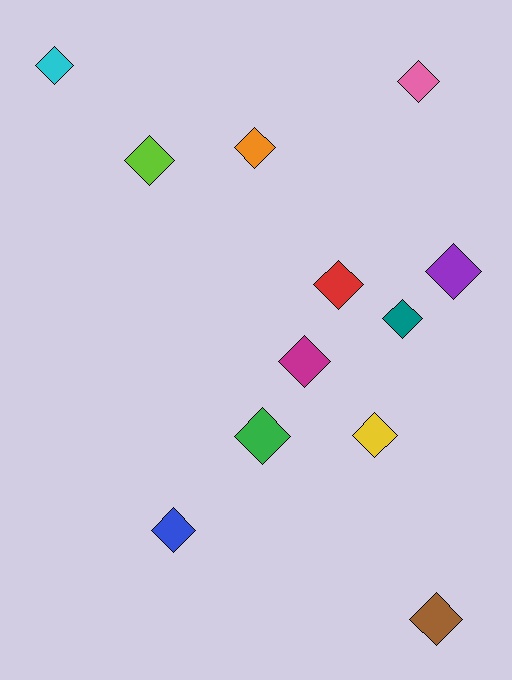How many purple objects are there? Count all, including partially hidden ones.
There is 1 purple object.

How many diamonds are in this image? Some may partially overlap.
There are 12 diamonds.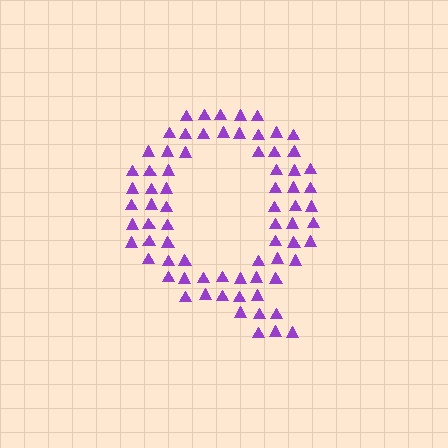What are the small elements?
The small elements are triangles.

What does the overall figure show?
The overall figure shows the letter Q.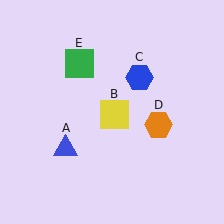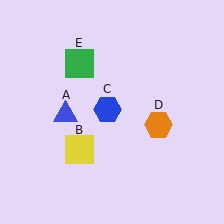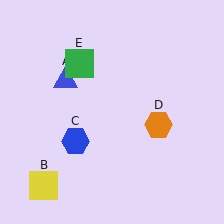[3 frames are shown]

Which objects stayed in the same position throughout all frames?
Orange hexagon (object D) and green square (object E) remained stationary.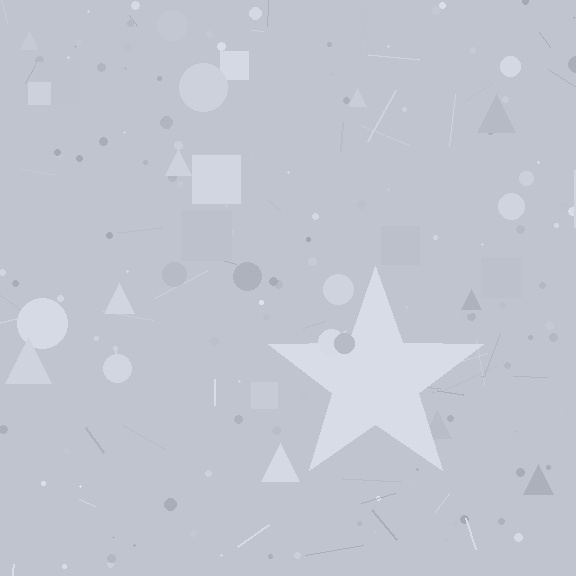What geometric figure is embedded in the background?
A star is embedded in the background.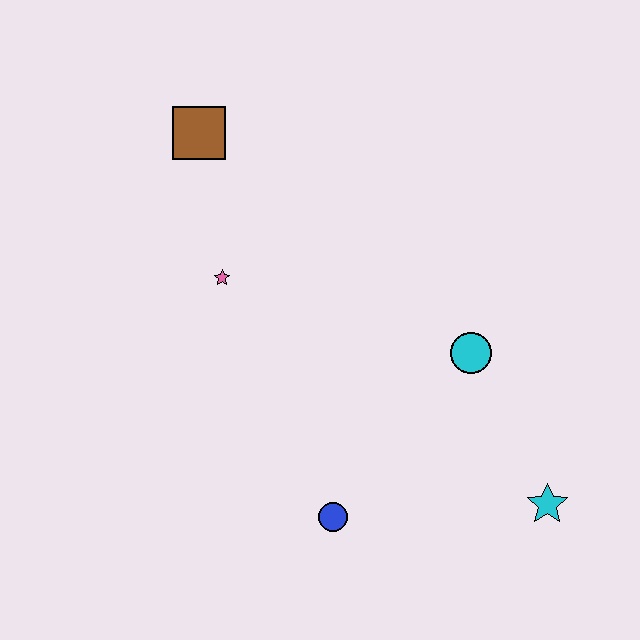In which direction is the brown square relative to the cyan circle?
The brown square is to the left of the cyan circle.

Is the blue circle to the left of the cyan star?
Yes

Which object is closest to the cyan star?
The cyan circle is closest to the cyan star.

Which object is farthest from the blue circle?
The brown square is farthest from the blue circle.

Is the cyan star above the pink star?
No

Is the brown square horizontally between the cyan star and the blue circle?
No